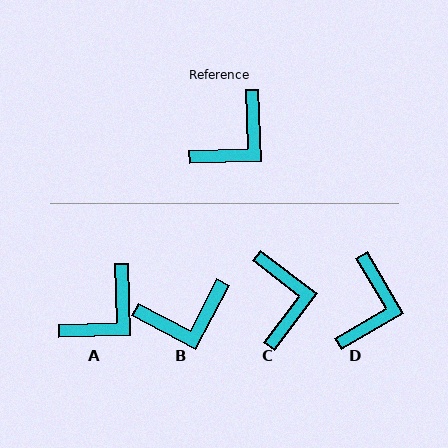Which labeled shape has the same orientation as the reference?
A.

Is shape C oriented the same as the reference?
No, it is off by about 51 degrees.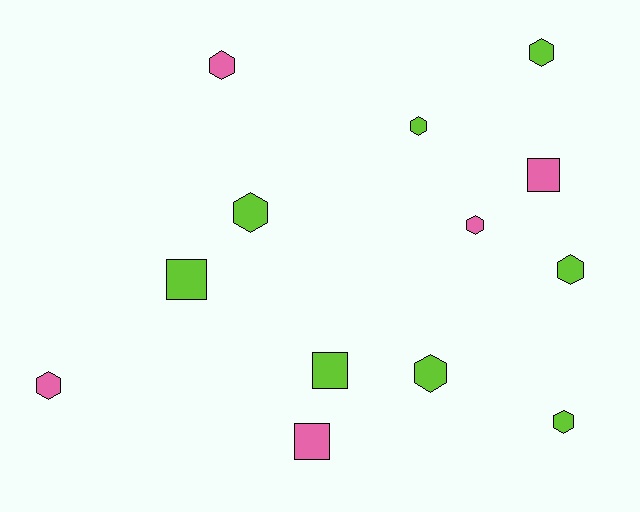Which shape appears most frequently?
Hexagon, with 9 objects.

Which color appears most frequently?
Lime, with 8 objects.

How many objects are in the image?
There are 13 objects.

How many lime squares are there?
There are 2 lime squares.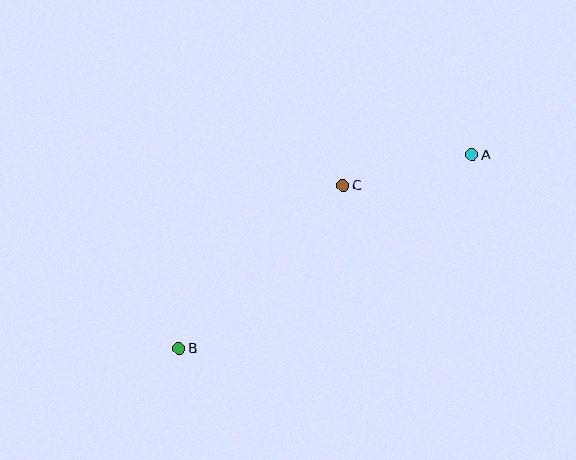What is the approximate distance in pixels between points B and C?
The distance between B and C is approximately 231 pixels.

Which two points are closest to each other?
Points A and C are closest to each other.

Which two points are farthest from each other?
Points A and B are farthest from each other.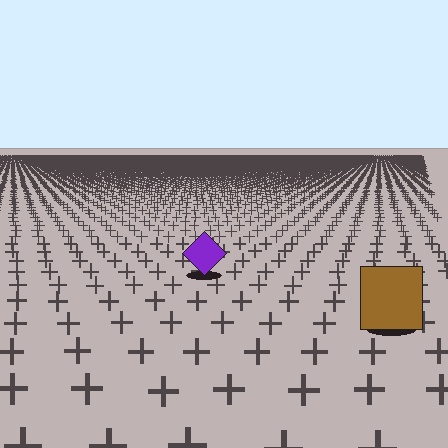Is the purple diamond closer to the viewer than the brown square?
No. The brown square is closer — you can tell from the texture gradient: the ground texture is coarser near it.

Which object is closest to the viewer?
The brown square is closest. The texture marks near it are larger and more spread out.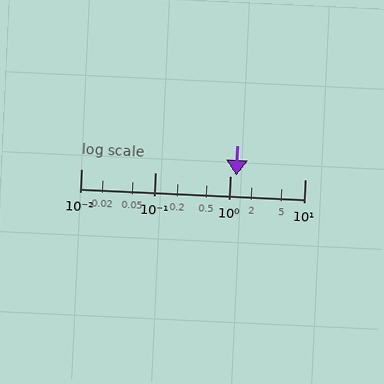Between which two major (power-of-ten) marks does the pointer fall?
The pointer is between 1 and 10.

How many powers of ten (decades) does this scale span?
The scale spans 3 decades, from 0.01 to 10.